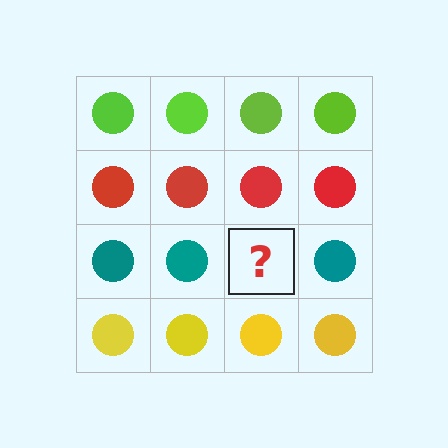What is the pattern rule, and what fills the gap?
The rule is that each row has a consistent color. The gap should be filled with a teal circle.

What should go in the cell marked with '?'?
The missing cell should contain a teal circle.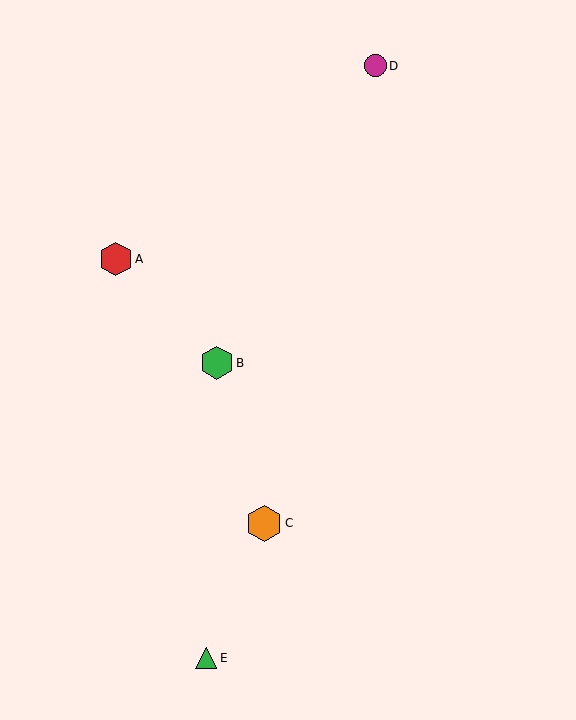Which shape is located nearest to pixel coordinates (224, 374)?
The green hexagon (labeled B) at (217, 363) is nearest to that location.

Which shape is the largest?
The orange hexagon (labeled C) is the largest.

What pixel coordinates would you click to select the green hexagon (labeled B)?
Click at (217, 363) to select the green hexagon B.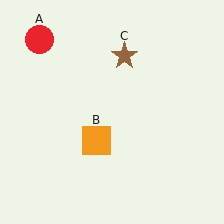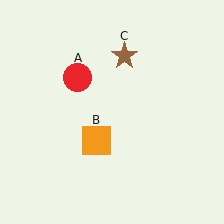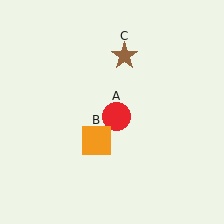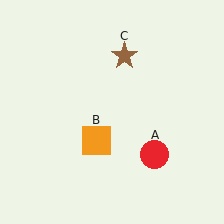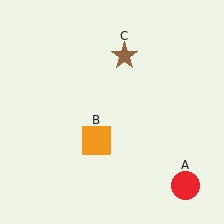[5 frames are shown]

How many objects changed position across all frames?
1 object changed position: red circle (object A).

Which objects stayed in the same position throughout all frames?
Orange square (object B) and brown star (object C) remained stationary.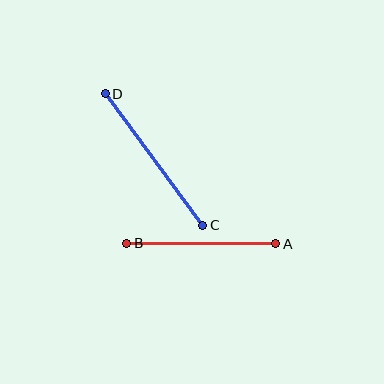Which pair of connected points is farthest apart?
Points C and D are farthest apart.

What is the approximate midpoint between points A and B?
The midpoint is at approximately (201, 244) pixels.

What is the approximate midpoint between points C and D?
The midpoint is at approximately (154, 160) pixels.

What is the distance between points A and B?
The distance is approximately 149 pixels.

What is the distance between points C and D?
The distance is approximately 164 pixels.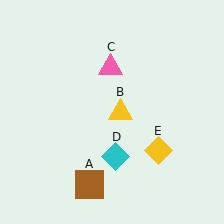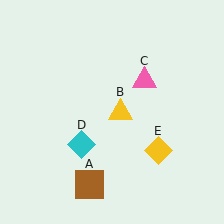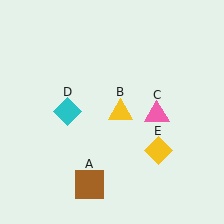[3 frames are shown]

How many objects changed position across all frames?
2 objects changed position: pink triangle (object C), cyan diamond (object D).